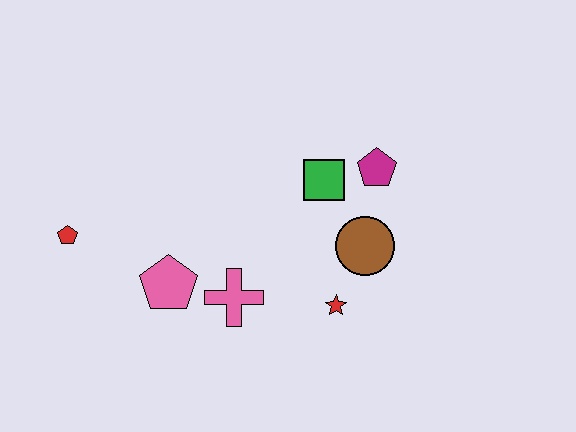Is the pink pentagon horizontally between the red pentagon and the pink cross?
Yes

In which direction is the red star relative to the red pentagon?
The red star is to the right of the red pentagon.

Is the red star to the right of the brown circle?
No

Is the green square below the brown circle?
No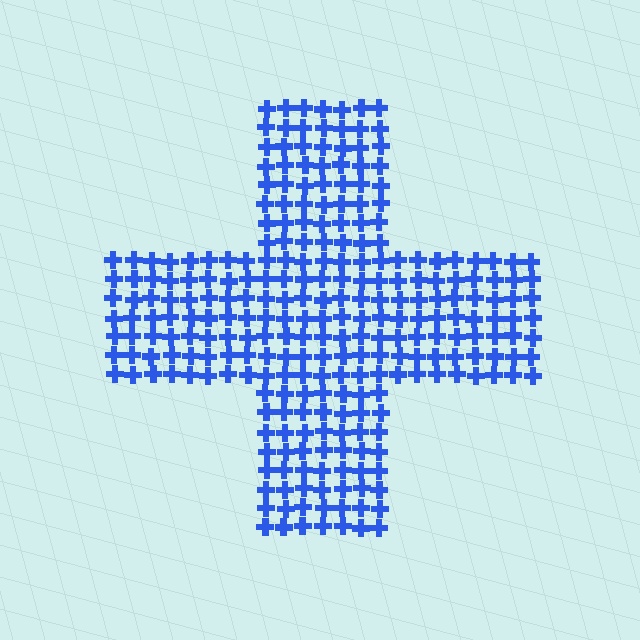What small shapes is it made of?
It is made of small crosses.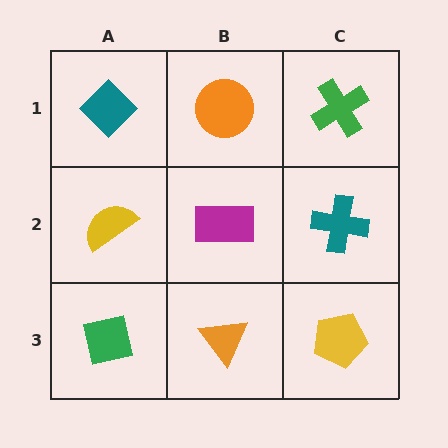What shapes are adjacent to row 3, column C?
A teal cross (row 2, column C), an orange triangle (row 3, column B).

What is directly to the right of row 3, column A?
An orange triangle.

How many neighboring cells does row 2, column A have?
3.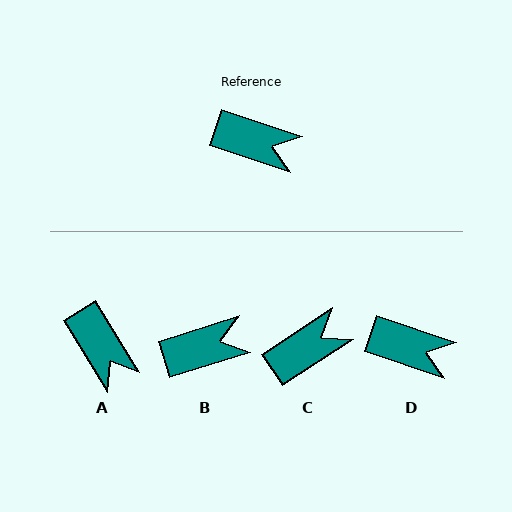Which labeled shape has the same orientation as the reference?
D.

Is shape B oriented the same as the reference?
No, it is off by about 36 degrees.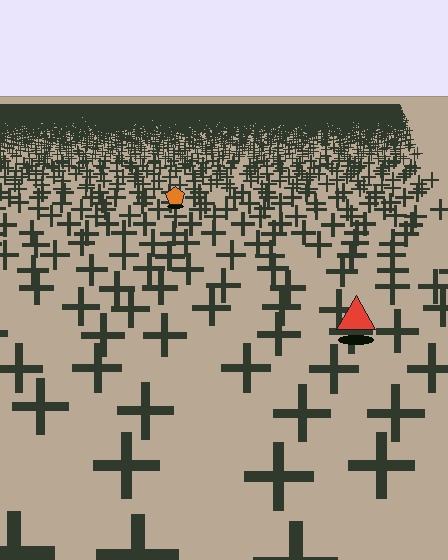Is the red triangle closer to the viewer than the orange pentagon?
Yes. The red triangle is closer — you can tell from the texture gradient: the ground texture is coarser near it.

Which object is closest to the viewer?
The red triangle is closest. The texture marks near it are larger and more spread out.